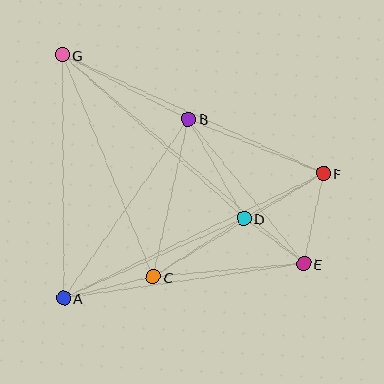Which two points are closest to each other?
Points D and E are closest to each other.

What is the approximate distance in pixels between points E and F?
The distance between E and F is approximately 92 pixels.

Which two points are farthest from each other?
Points E and G are farthest from each other.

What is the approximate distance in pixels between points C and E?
The distance between C and E is approximately 151 pixels.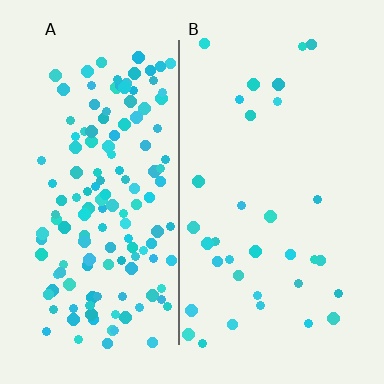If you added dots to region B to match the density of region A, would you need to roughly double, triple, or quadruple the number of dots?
Approximately quadruple.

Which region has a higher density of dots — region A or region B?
A (the left).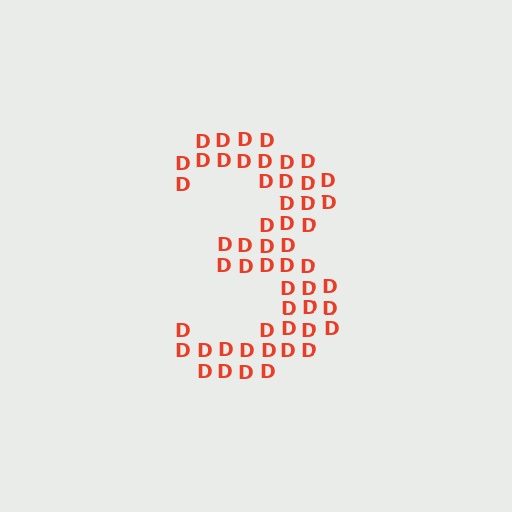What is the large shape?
The large shape is the digit 3.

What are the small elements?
The small elements are letter D's.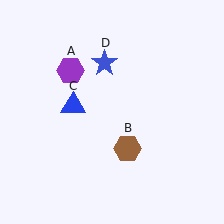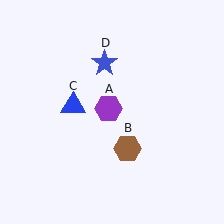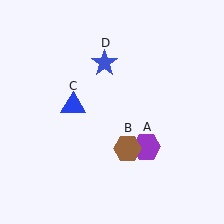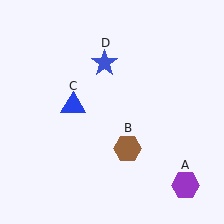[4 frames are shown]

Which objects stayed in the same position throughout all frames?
Brown hexagon (object B) and blue triangle (object C) and blue star (object D) remained stationary.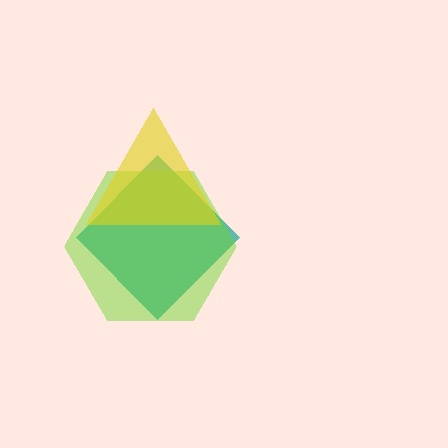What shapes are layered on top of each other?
The layered shapes are: a teal diamond, a lime hexagon, a yellow triangle.